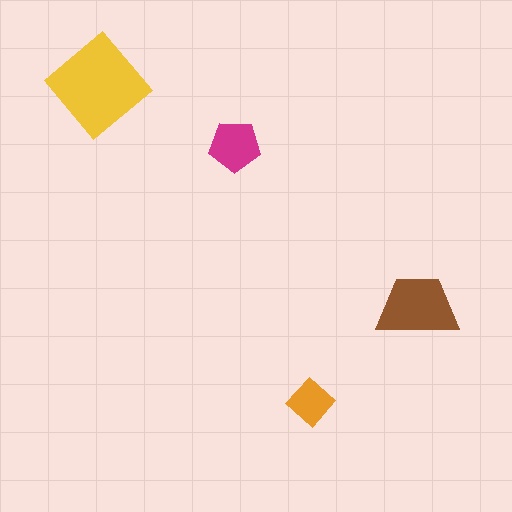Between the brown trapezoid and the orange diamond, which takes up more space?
The brown trapezoid.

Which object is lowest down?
The orange diamond is bottommost.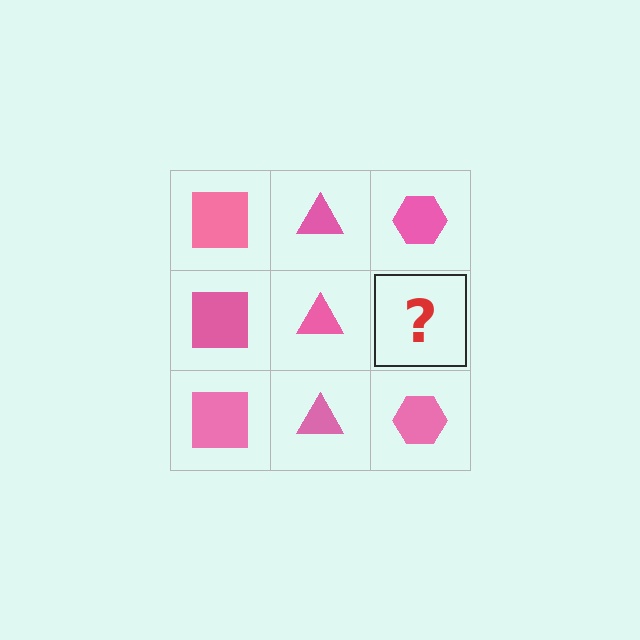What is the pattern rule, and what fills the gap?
The rule is that each column has a consistent shape. The gap should be filled with a pink hexagon.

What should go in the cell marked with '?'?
The missing cell should contain a pink hexagon.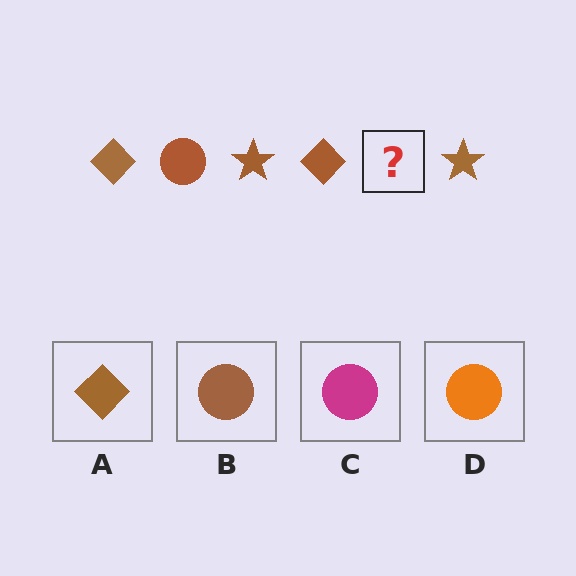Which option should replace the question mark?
Option B.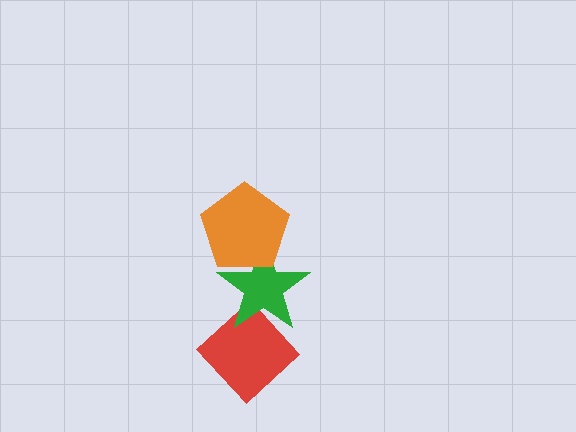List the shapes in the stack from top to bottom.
From top to bottom: the orange pentagon, the green star, the red diamond.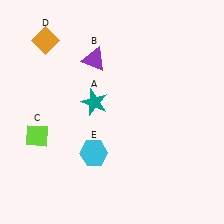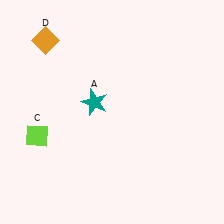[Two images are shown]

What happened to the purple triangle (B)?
The purple triangle (B) was removed in Image 2. It was in the top-left area of Image 1.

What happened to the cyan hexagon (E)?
The cyan hexagon (E) was removed in Image 2. It was in the bottom-left area of Image 1.